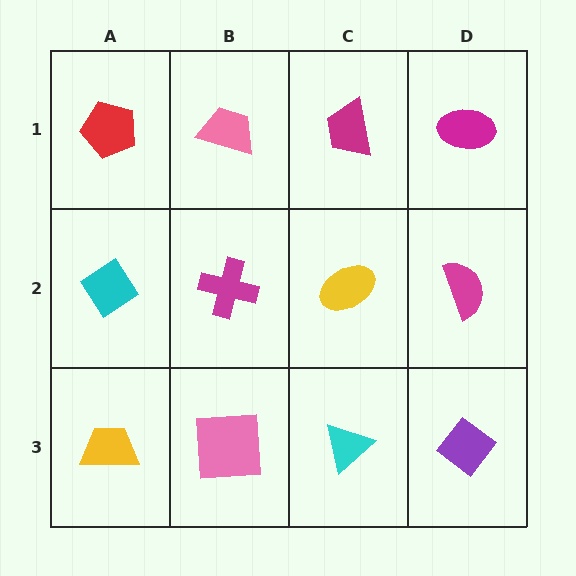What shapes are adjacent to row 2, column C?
A magenta trapezoid (row 1, column C), a cyan triangle (row 3, column C), a magenta cross (row 2, column B), a magenta semicircle (row 2, column D).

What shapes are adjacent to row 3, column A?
A cyan diamond (row 2, column A), a pink square (row 3, column B).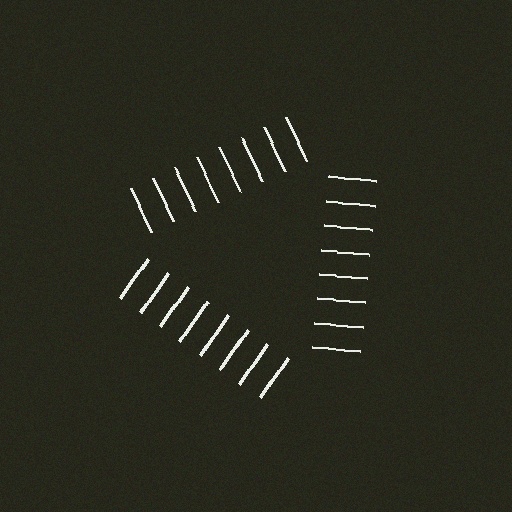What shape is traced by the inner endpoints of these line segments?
An illusory triangle — the line segments terminate on its edges but no continuous stroke is drawn.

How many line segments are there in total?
24 — 8 along each of the 3 edges.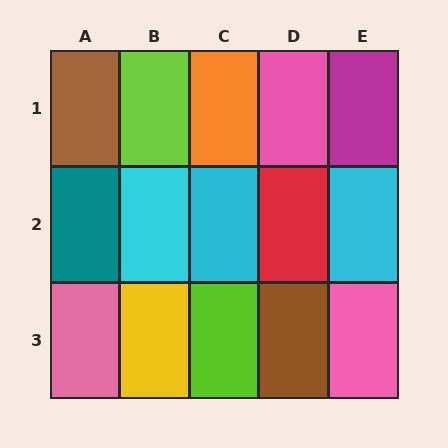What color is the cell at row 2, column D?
Red.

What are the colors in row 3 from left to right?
Pink, yellow, lime, brown, pink.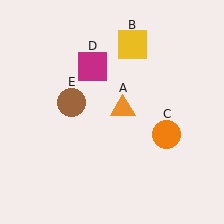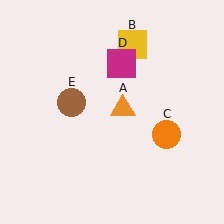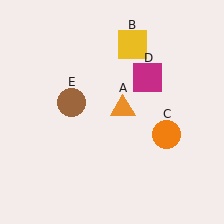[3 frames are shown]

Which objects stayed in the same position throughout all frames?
Orange triangle (object A) and yellow square (object B) and orange circle (object C) and brown circle (object E) remained stationary.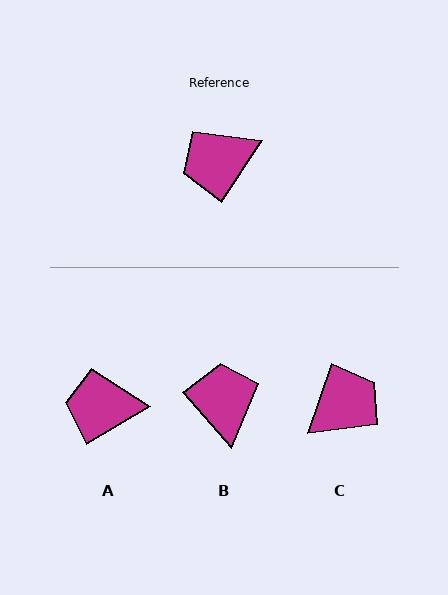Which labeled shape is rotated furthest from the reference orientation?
C, about 165 degrees away.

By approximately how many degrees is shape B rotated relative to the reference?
Approximately 105 degrees clockwise.